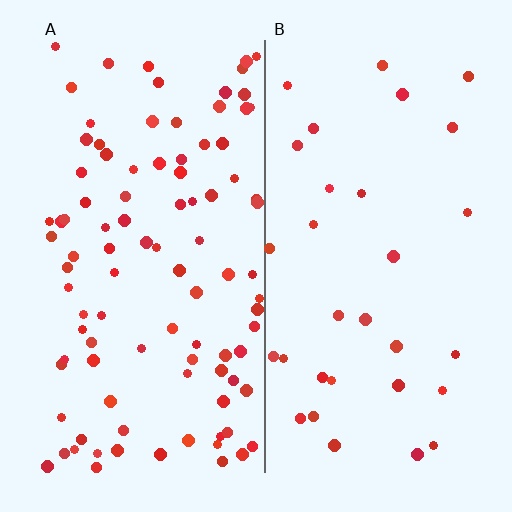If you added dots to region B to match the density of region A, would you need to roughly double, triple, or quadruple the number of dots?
Approximately triple.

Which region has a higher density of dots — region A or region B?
A (the left).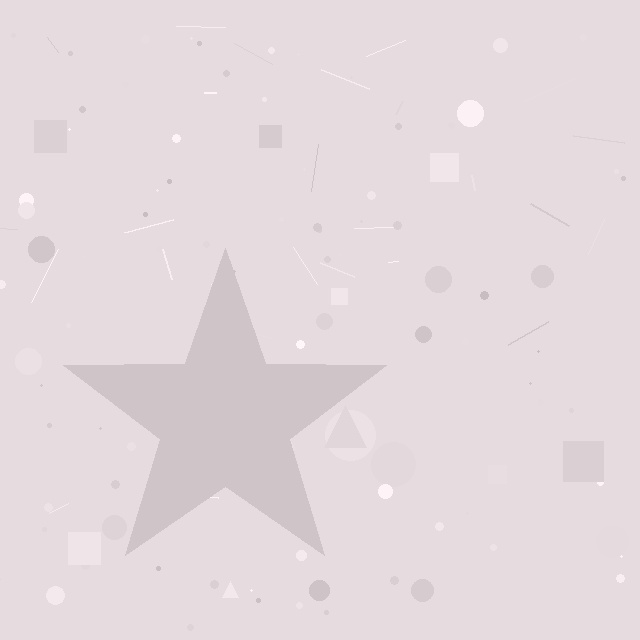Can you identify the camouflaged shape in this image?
The camouflaged shape is a star.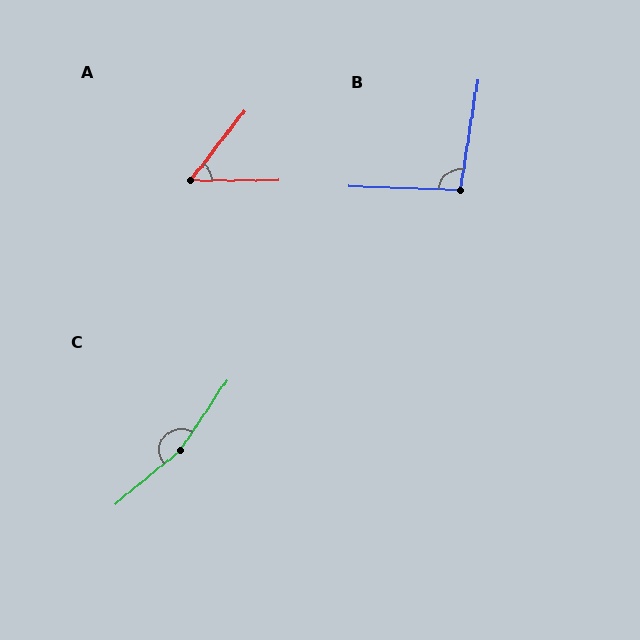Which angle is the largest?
C, at approximately 164 degrees.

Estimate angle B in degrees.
Approximately 97 degrees.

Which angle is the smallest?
A, at approximately 52 degrees.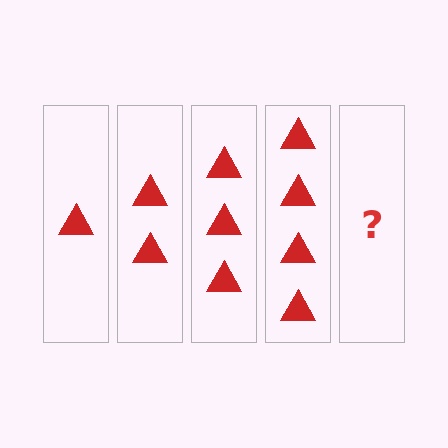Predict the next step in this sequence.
The next step is 5 triangles.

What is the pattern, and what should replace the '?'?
The pattern is that each step adds one more triangle. The '?' should be 5 triangles.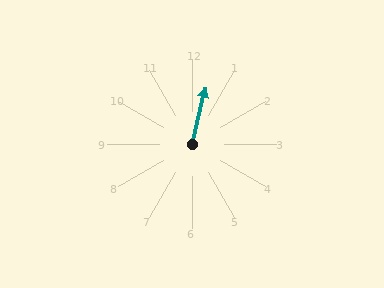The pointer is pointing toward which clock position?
Roughly 12 o'clock.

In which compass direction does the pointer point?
North.